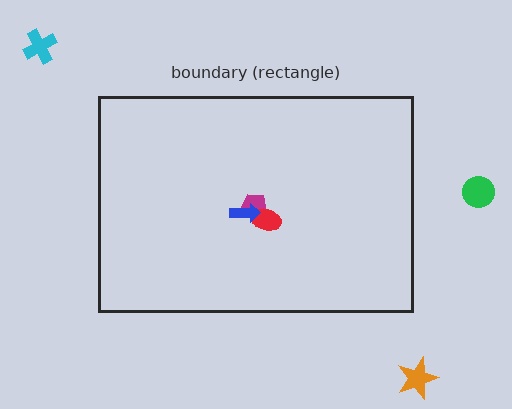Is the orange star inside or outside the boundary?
Outside.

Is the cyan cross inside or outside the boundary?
Outside.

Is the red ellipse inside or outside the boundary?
Inside.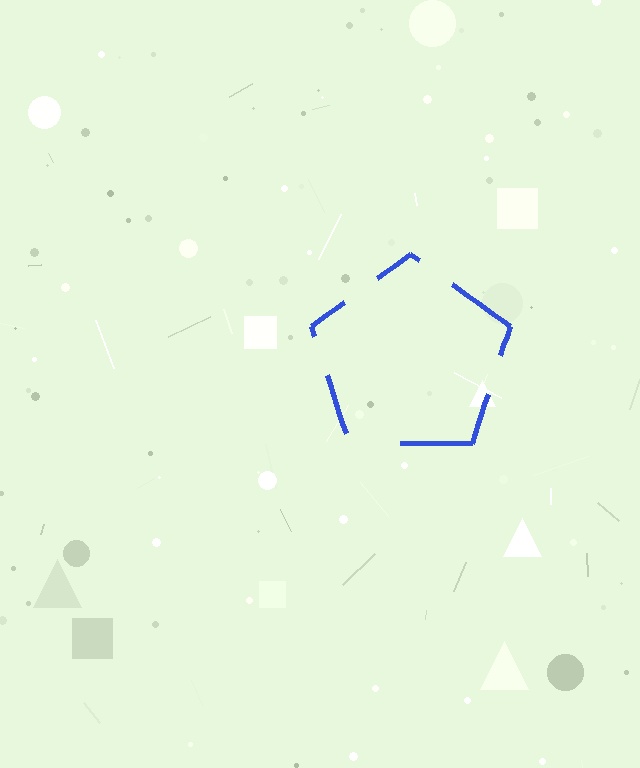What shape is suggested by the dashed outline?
The dashed outline suggests a pentagon.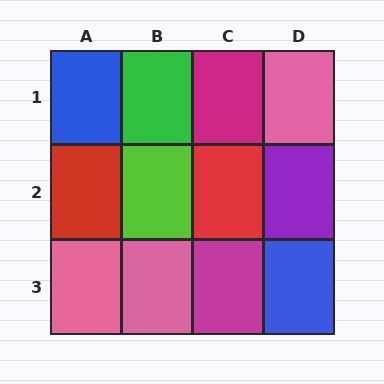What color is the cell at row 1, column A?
Blue.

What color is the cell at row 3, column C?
Magenta.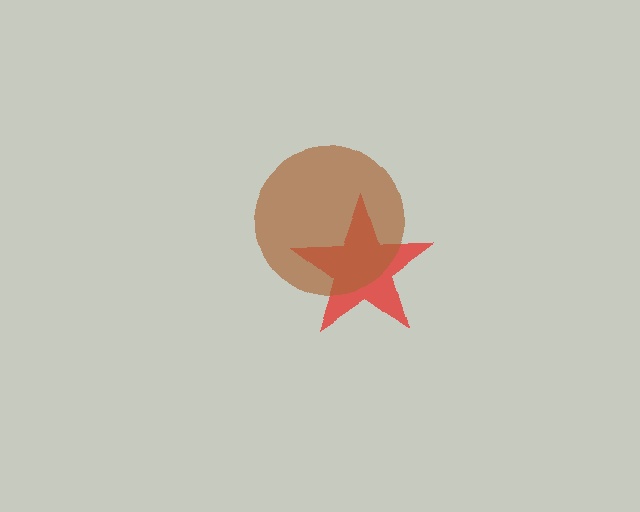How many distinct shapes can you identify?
There are 2 distinct shapes: a red star, a brown circle.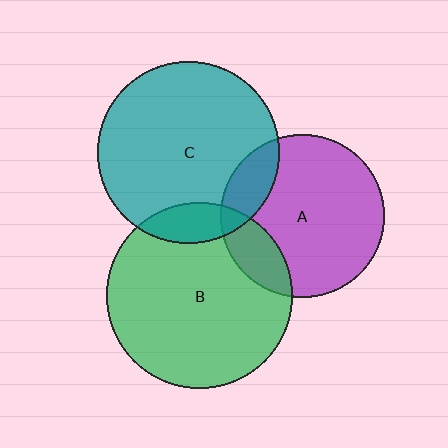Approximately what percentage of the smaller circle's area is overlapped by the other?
Approximately 15%.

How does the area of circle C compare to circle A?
Approximately 1.2 times.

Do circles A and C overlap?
Yes.